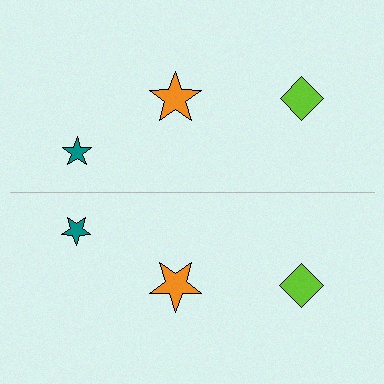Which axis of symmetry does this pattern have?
The pattern has a horizontal axis of symmetry running through the center of the image.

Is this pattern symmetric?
Yes, this pattern has bilateral (reflection) symmetry.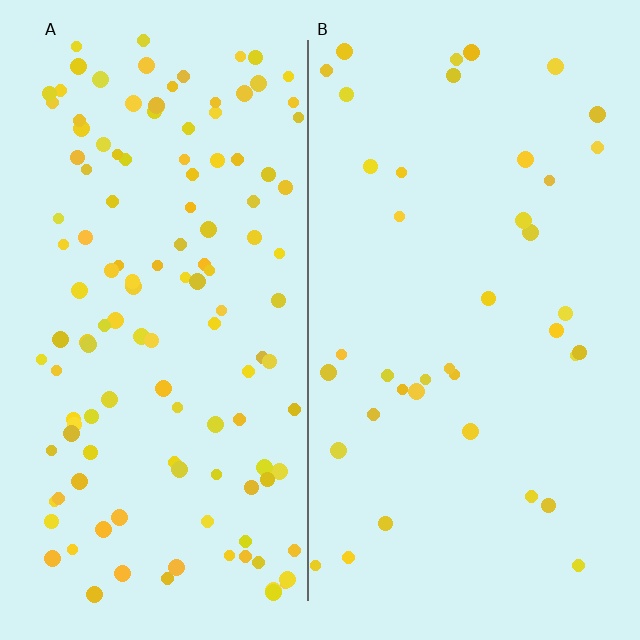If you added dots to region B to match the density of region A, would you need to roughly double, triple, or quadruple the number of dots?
Approximately triple.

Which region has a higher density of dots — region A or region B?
A (the left).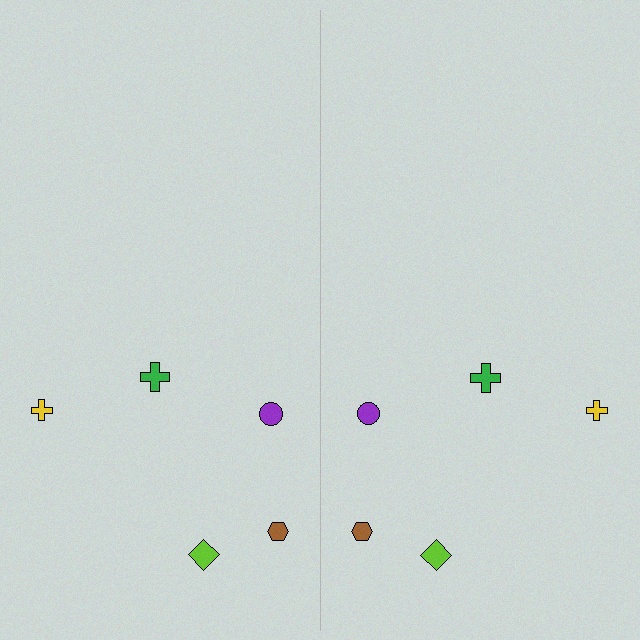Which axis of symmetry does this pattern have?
The pattern has a vertical axis of symmetry running through the center of the image.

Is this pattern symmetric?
Yes, this pattern has bilateral (reflection) symmetry.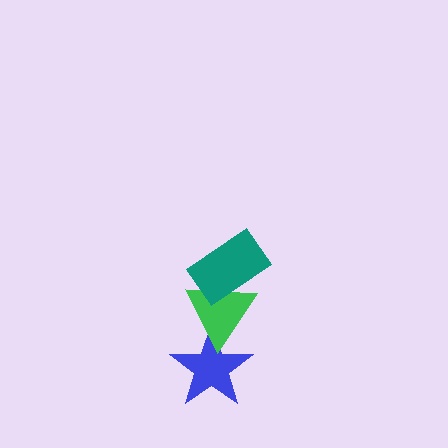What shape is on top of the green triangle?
The teal rectangle is on top of the green triangle.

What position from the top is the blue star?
The blue star is 3rd from the top.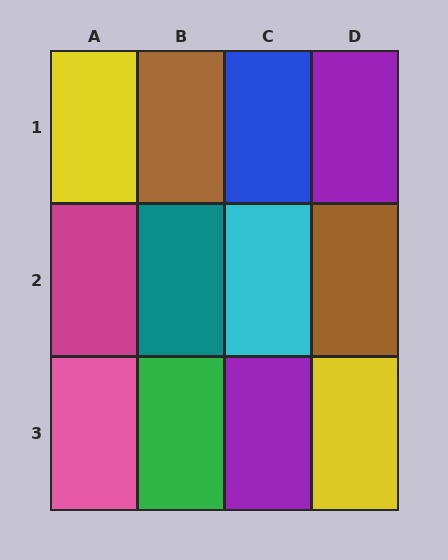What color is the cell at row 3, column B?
Green.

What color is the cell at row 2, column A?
Magenta.